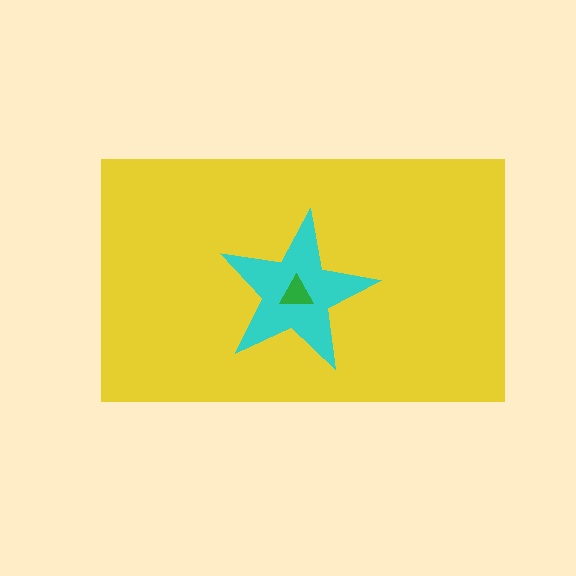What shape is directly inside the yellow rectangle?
The cyan star.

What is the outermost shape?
The yellow rectangle.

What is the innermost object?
The green triangle.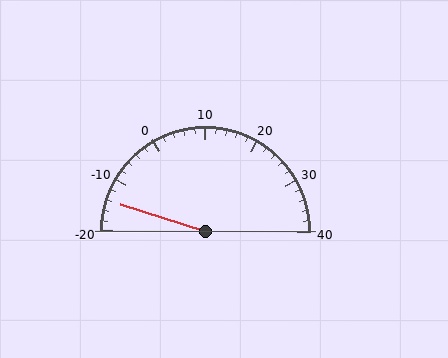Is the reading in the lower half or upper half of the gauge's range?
The reading is in the lower half of the range (-20 to 40).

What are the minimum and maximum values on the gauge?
The gauge ranges from -20 to 40.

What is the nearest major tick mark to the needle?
The nearest major tick mark is -10.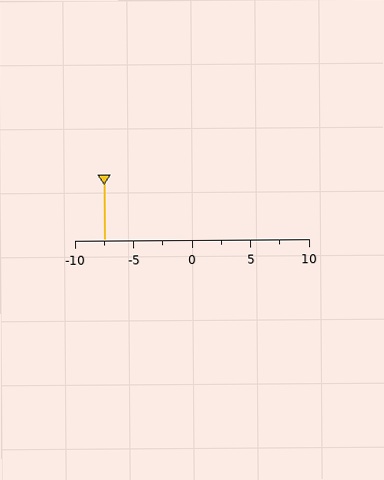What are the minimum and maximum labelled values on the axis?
The axis runs from -10 to 10.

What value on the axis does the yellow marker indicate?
The marker indicates approximately -7.5.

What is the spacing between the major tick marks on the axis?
The major ticks are spaced 5 apart.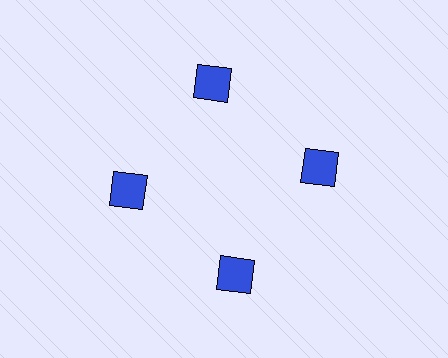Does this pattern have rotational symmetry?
Yes, this pattern has 4-fold rotational symmetry. It looks the same after rotating 90 degrees around the center.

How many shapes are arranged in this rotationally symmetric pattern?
There are 4 shapes, arranged in 4 groups of 1.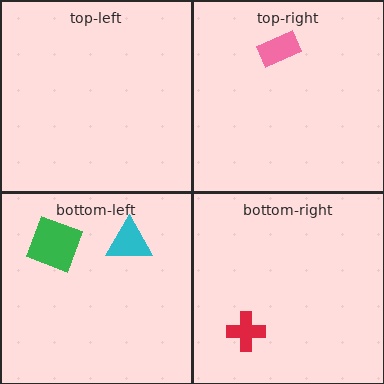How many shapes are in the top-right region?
1.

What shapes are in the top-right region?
The pink rectangle.